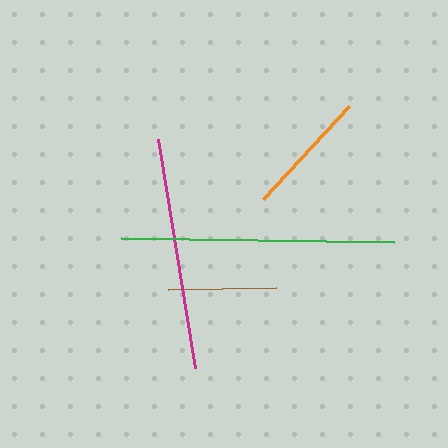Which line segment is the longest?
The green line is the longest at approximately 273 pixels.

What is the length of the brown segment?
The brown segment is approximately 107 pixels long.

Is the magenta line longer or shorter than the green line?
The green line is longer than the magenta line.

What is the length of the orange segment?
The orange segment is approximately 127 pixels long.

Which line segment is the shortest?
The brown line is the shortest at approximately 107 pixels.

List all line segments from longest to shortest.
From longest to shortest: green, magenta, orange, brown.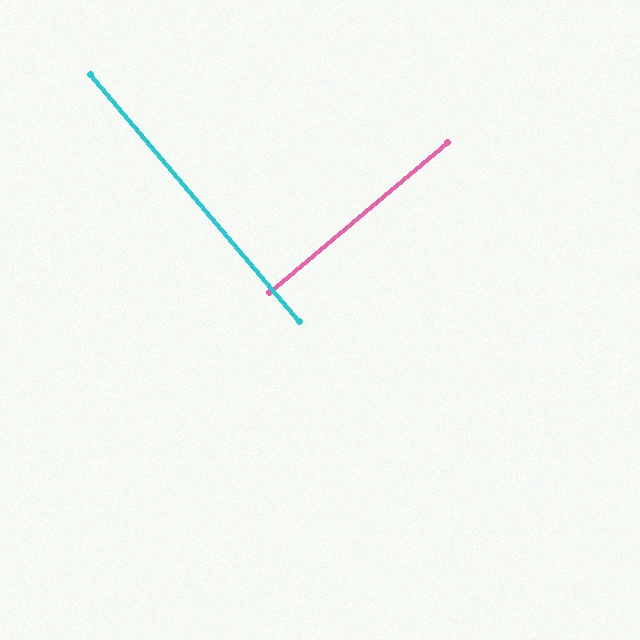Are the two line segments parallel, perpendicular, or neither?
Perpendicular — they meet at approximately 90°.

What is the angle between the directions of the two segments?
Approximately 90 degrees.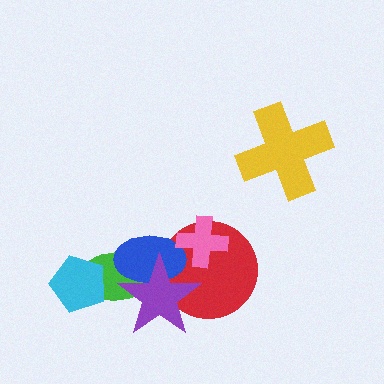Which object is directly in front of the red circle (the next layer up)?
The blue ellipse is directly in front of the red circle.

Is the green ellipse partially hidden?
Yes, it is partially covered by another shape.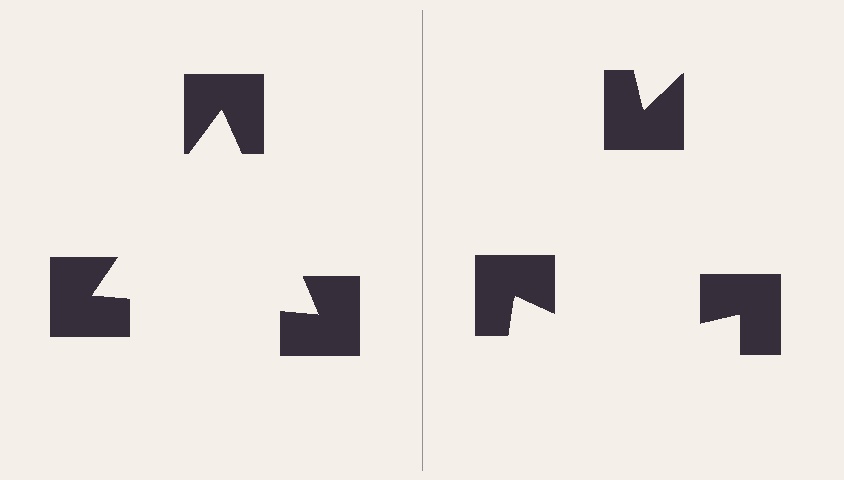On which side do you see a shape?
An illusory triangle appears on the left side. On the right side the wedge cuts are rotated, so no coherent shape forms.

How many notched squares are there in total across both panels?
6 — 3 on each side.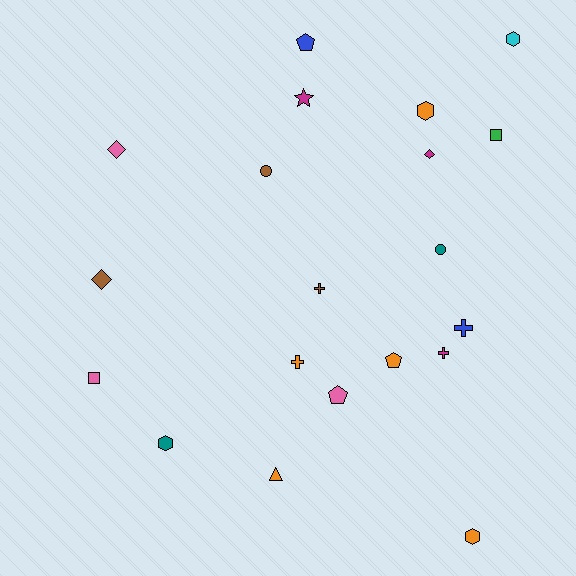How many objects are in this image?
There are 20 objects.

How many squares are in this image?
There are 2 squares.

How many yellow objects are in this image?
There are no yellow objects.